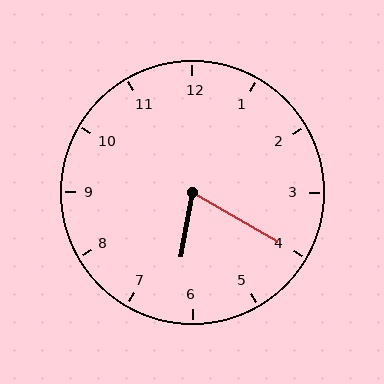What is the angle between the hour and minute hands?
Approximately 70 degrees.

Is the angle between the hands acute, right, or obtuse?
It is acute.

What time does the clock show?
6:20.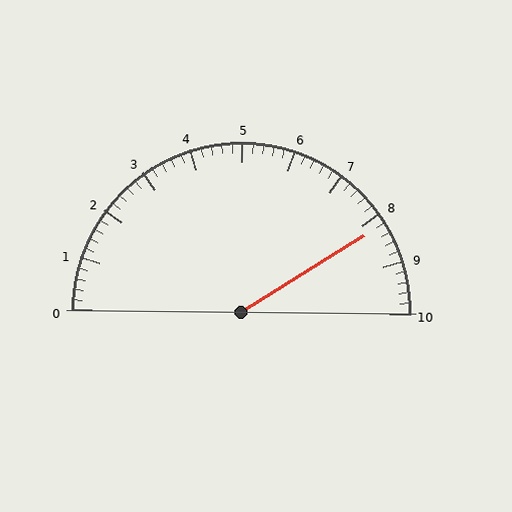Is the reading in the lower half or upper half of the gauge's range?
The reading is in the upper half of the range (0 to 10).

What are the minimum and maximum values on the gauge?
The gauge ranges from 0 to 10.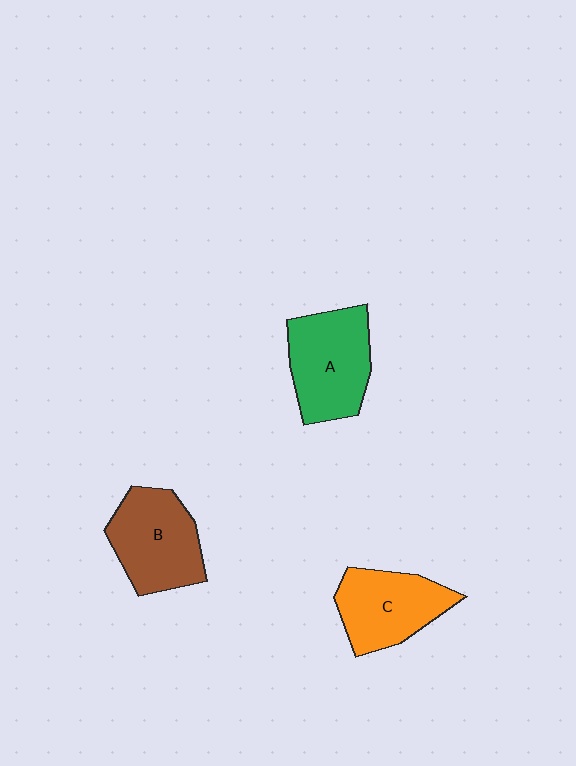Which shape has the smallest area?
Shape C (orange).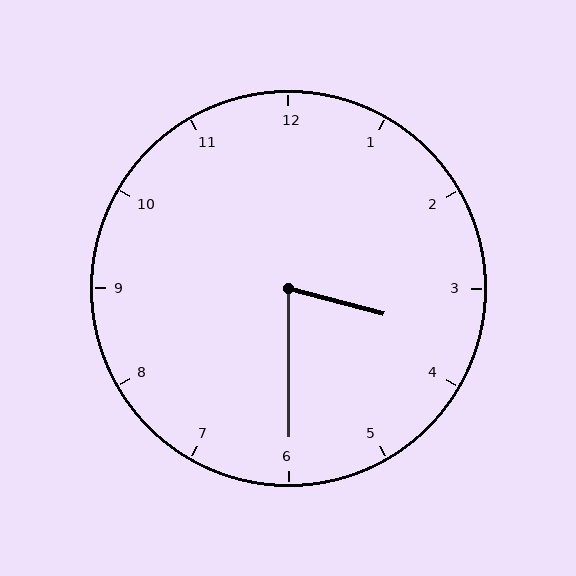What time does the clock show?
3:30.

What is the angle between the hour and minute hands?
Approximately 75 degrees.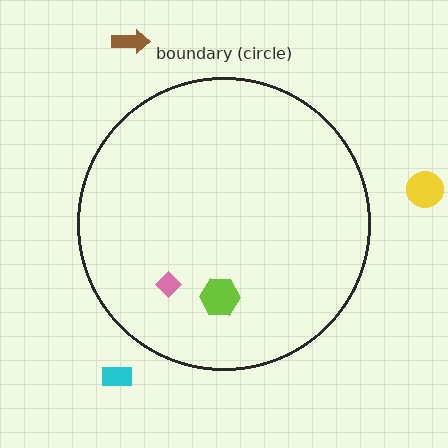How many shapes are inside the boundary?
2 inside, 3 outside.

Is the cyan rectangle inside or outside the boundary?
Outside.